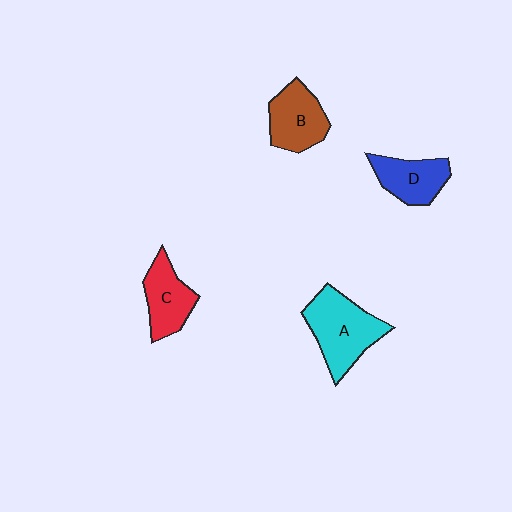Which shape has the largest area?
Shape A (cyan).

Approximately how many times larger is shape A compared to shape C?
Approximately 1.4 times.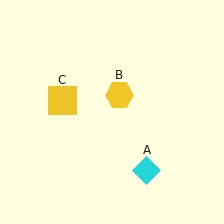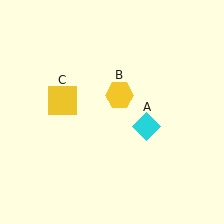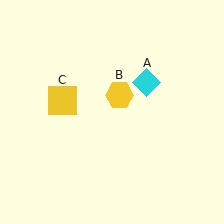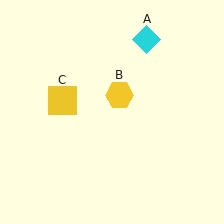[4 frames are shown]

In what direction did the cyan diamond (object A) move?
The cyan diamond (object A) moved up.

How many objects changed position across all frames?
1 object changed position: cyan diamond (object A).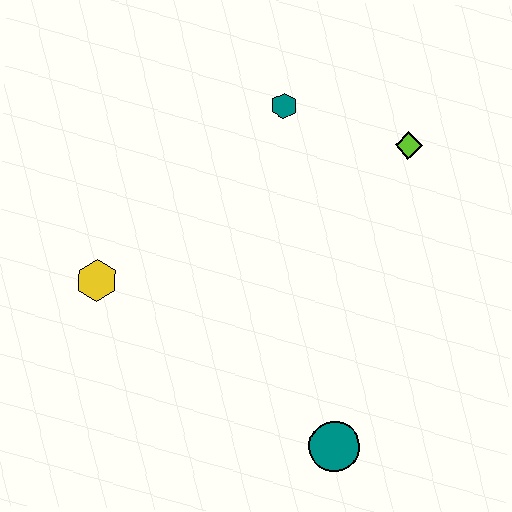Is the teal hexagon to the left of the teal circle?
Yes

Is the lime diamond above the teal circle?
Yes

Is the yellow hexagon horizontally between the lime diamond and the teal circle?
No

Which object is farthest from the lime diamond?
The yellow hexagon is farthest from the lime diamond.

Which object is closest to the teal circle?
The yellow hexagon is closest to the teal circle.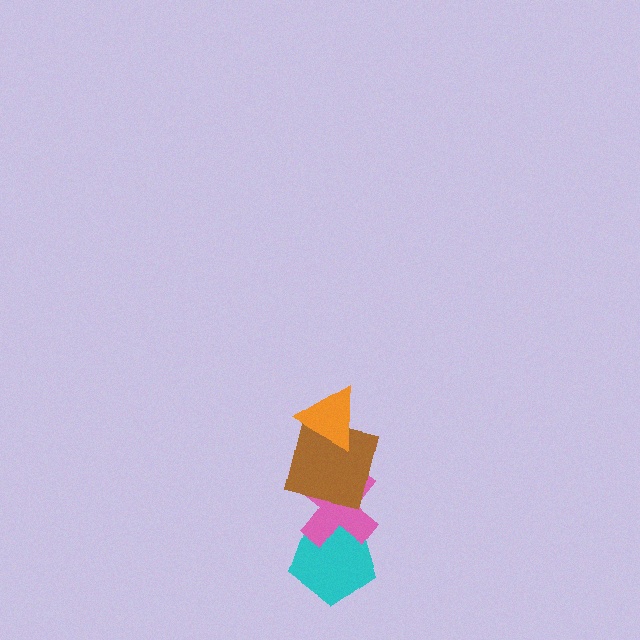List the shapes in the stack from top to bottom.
From top to bottom: the orange triangle, the brown square, the pink cross, the cyan pentagon.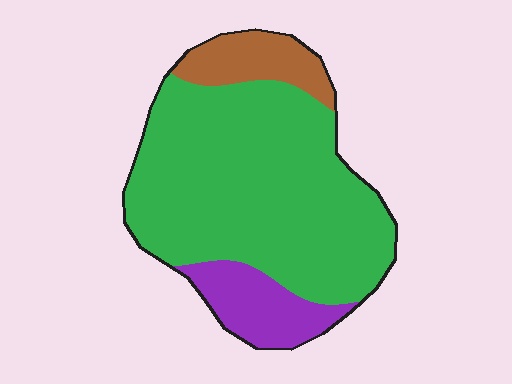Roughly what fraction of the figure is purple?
Purple takes up less than a quarter of the figure.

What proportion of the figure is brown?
Brown covers about 10% of the figure.